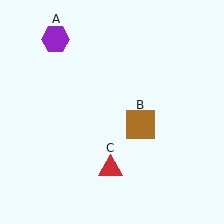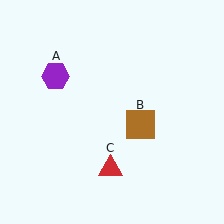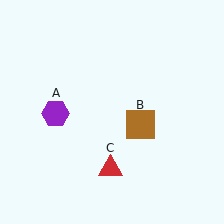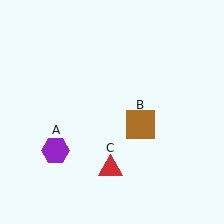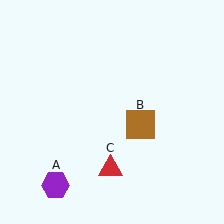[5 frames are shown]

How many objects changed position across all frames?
1 object changed position: purple hexagon (object A).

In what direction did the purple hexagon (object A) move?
The purple hexagon (object A) moved down.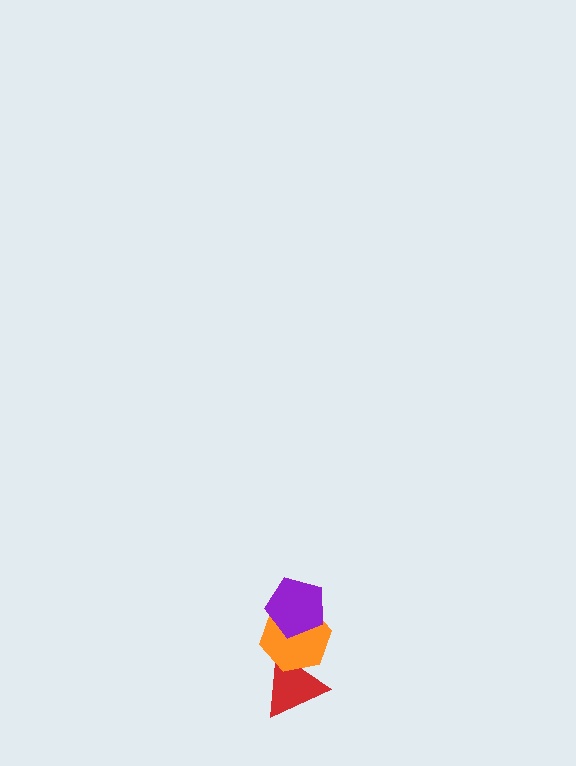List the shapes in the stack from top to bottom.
From top to bottom: the purple pentagon, the orange hexagon, the red triangle.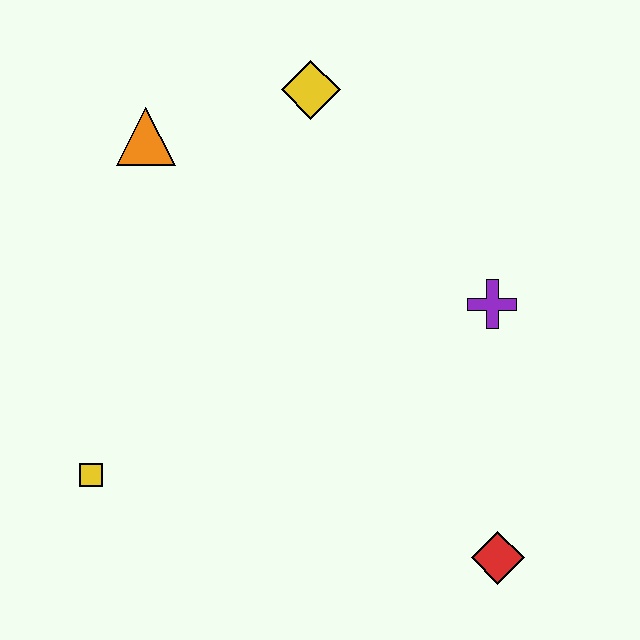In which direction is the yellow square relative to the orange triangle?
The yellow square is below the orange triangle.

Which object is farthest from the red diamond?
The orange triangle is farthest from the red diamond.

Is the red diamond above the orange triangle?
No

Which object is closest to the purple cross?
The red diamond is closest to the purple cross.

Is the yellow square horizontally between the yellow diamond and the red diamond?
No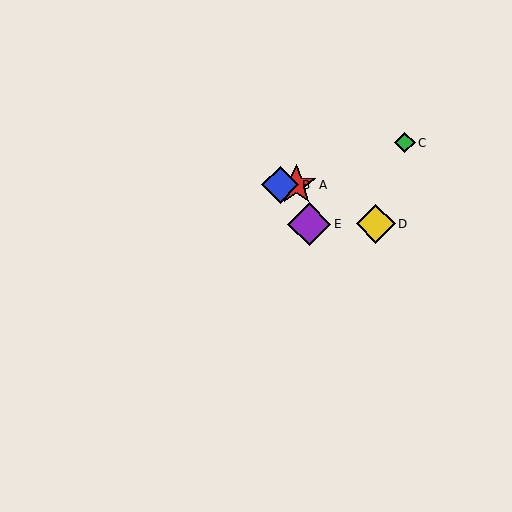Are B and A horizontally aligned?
Yes, both are at y≈185.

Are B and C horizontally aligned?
No, B is at y≈185 and C is at y≈143.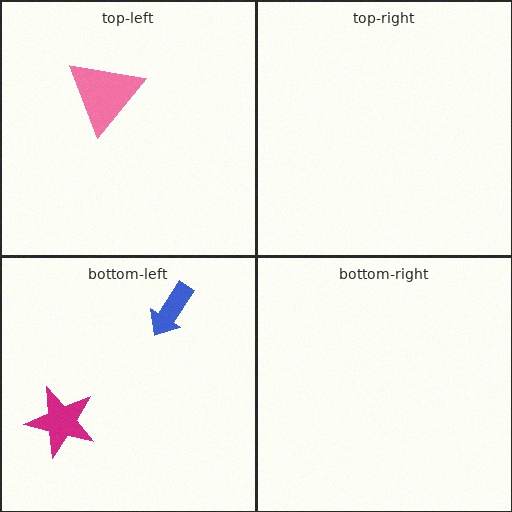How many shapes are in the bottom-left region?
2.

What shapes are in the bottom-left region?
The blue arrow, the magenta star.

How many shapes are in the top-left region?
1.